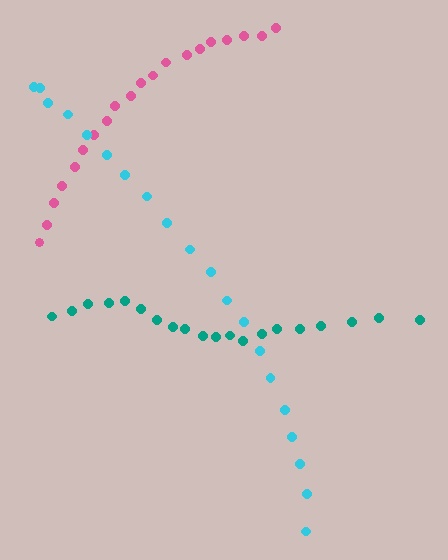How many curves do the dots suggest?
There are 3 distinct paths.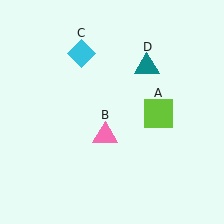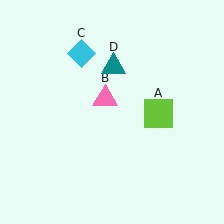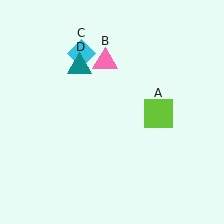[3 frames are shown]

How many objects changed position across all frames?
2 objects changed position: pink triangle (object B), teal triangle (object D).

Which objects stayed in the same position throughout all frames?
Lime square (object A) and cyan diamond (object C) remained stationary.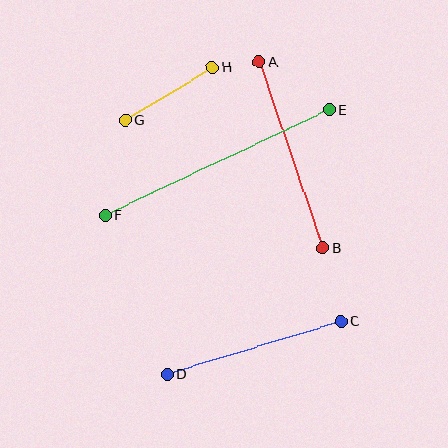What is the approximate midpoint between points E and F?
The midpoint is at approximately (217, 163) pixels.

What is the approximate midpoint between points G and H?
The midpoint is at approximately (169, 94) pixels.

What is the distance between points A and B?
The distance is approximately 197 pixels.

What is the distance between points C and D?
The distance is approximately 181 pixels.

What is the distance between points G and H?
The distance is approximately 102 pixels.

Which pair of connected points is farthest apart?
Points E and F are farthest apart.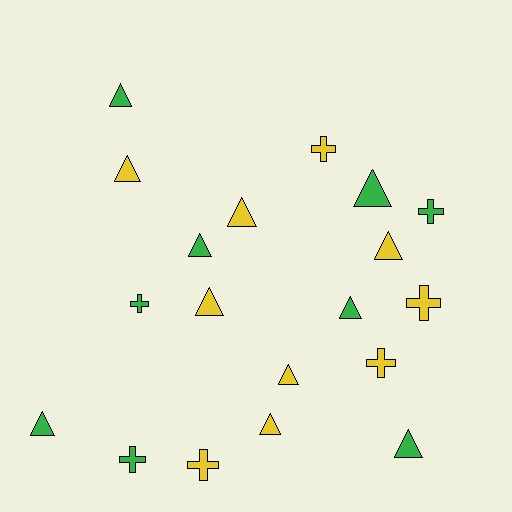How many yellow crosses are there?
There are 4 yellow crosses.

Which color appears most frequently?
Yellow, with 10 objects.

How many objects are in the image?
There are 19 objects.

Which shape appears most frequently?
Triangle, with 12 objects.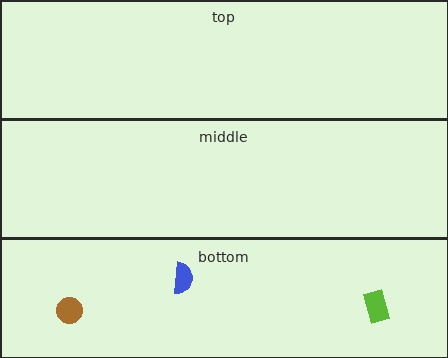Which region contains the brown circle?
The bottom region.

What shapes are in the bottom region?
The lime rectangle, the brown circle, the blue semicircle.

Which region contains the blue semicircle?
The bottom region.